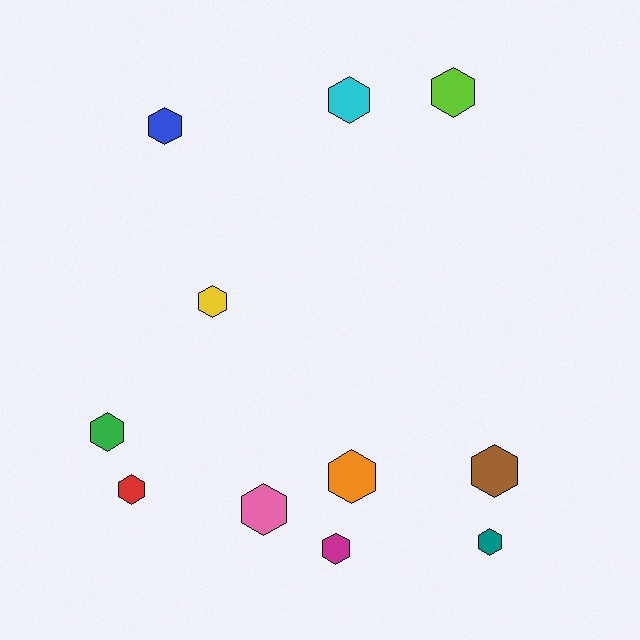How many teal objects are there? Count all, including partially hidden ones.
There is 1 teal object.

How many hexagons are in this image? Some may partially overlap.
There are 11 hexagons.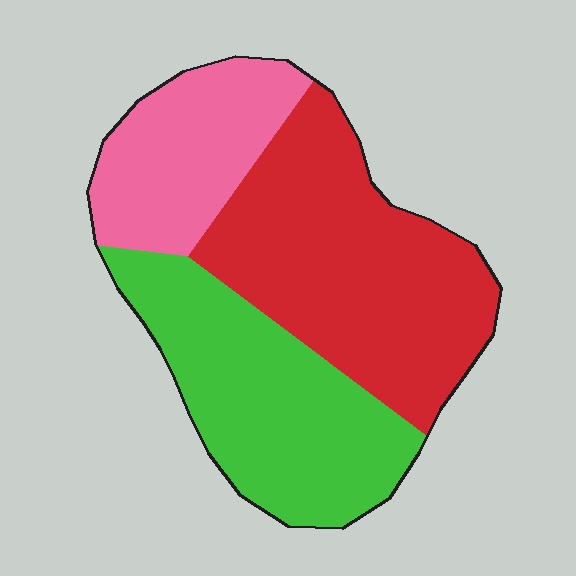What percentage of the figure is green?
Green takes up about one third (1/3) of the figure.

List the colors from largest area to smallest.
From largest to smallest: red, green, pink.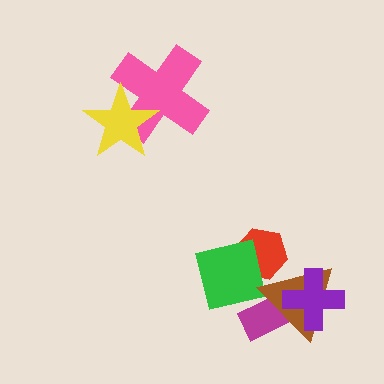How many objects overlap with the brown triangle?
4 objects overlap with the brown triangle.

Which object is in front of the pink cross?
The yellow star is in front of the pink cross.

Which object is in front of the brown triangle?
The purple cross is in front of the brown triangle.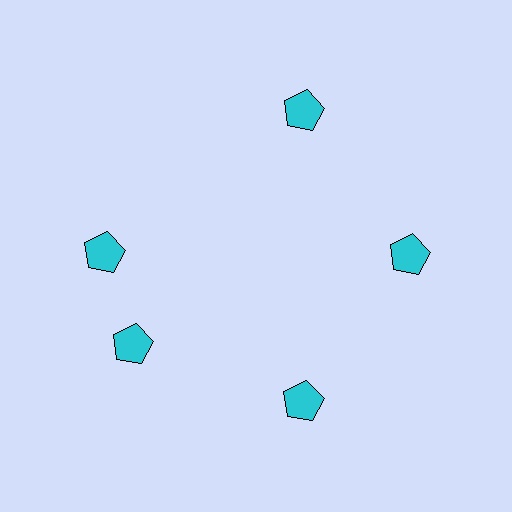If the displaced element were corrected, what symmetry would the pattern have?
It would have 5-fold rotational symmetry — the pattern would map onto itself every 72 degrees.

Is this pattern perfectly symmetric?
No. The 5 cyan pentagons are arranged in a ring, but one element near the 10 o'clock position is rotated out of alignment along the ring, breaking the 5-fold rotational symmetry.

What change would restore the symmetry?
The symmetry would be restored by rotating it back into even spacing with its neighbors so that all 5 pentagons sit at equal angles and equal distance from the center.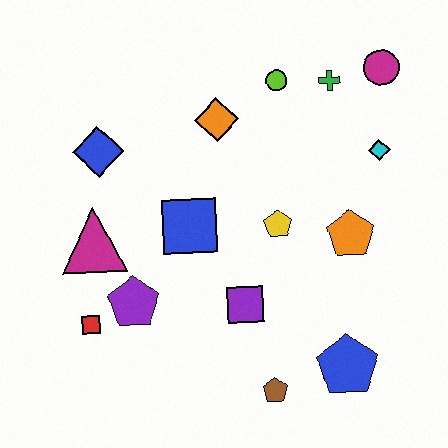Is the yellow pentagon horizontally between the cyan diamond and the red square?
Yes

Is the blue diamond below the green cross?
Yes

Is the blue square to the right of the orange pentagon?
No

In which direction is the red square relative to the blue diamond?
The red square is below the blue diamond.